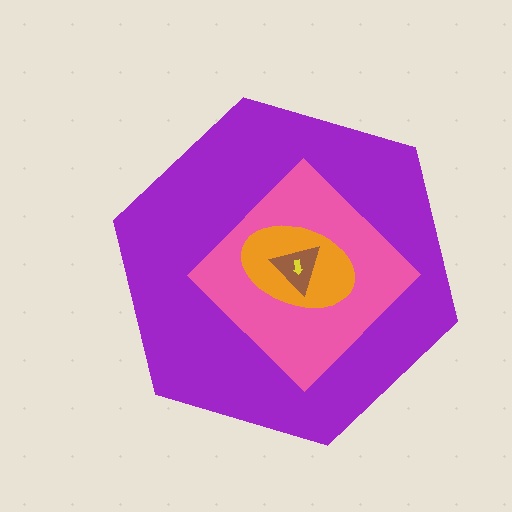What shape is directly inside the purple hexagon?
The pink diamond.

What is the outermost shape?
The purple hexagon.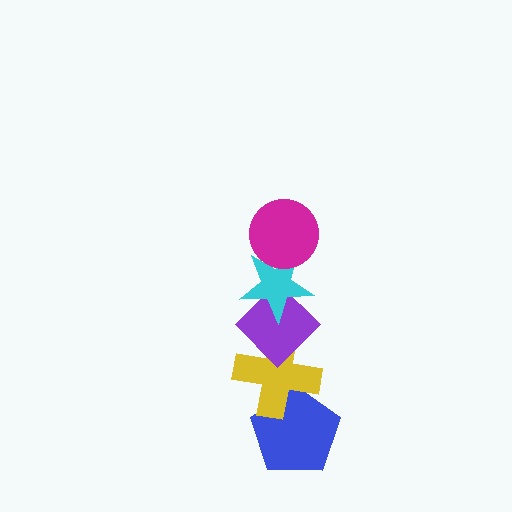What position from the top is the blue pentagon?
The blue pentagon is 5th from the top.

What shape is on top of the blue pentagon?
The yellow cross is on top of the blue pentagon.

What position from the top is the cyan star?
The cyan star is 2nd from the top.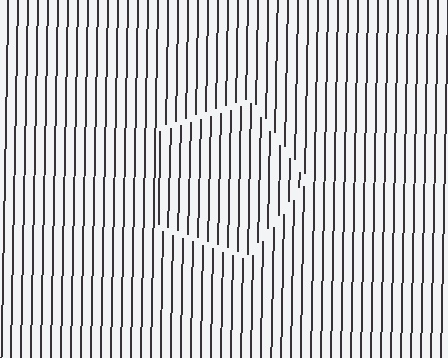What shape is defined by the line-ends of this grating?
An illusory pentagon. The interior of the shape contains the same grating, shifted by half a period — the contour is defined by the phase discontinuity where line-ends from the inner and outer gratings abut.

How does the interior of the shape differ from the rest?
The interior of the shape contains the same grating, shifted by half a period — the contour is defined by the phase discontinuity where line-ends from the inner and outer gratings abut.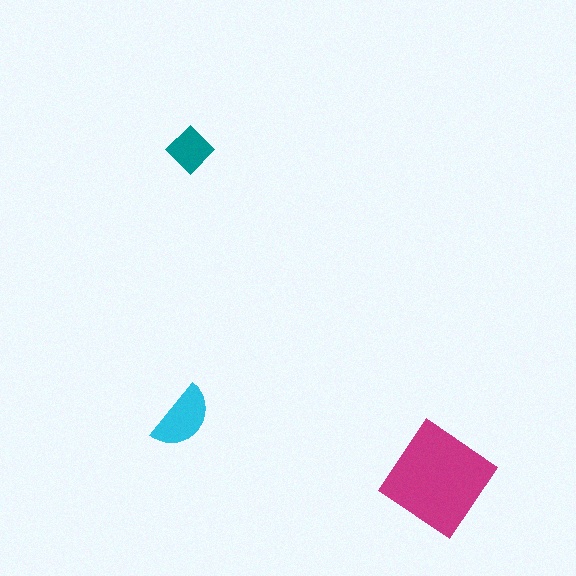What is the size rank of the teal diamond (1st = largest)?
3rd.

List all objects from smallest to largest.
The teal diamond, the cyan semicircle, the magenta diamond.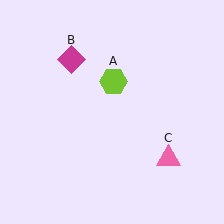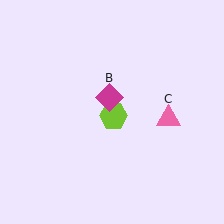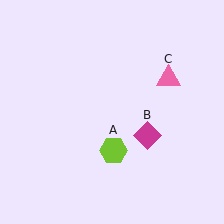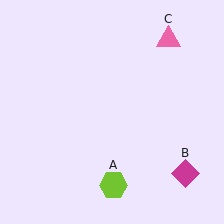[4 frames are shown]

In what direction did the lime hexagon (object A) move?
The lime hexagon (object A) moved down.